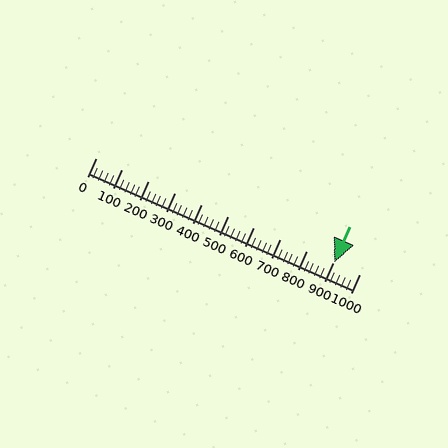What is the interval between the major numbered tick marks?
The major tick marks are spaced 100 units apart.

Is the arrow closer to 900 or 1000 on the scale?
The arrow is closer to 900.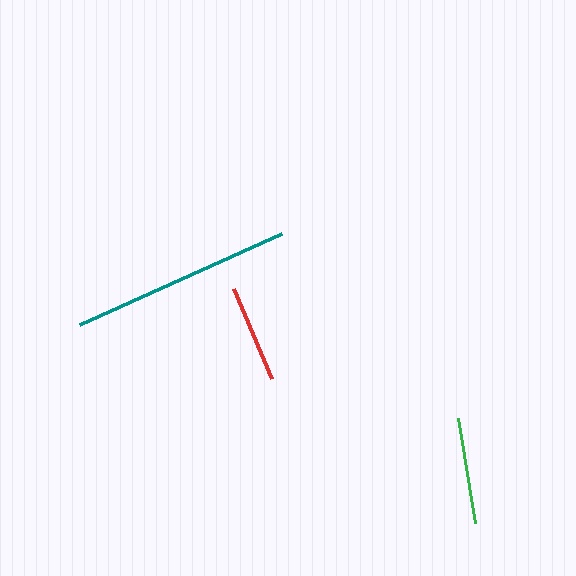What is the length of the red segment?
The red segment is approximately 98 pixels long.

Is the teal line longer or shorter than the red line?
The teal line is longer than the red line.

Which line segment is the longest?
The teal line is the longest at approximately 222 pixels.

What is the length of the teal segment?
The teal segment is approximately 222 pixels long.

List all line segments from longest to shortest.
From longest to shortest: teal, green, red.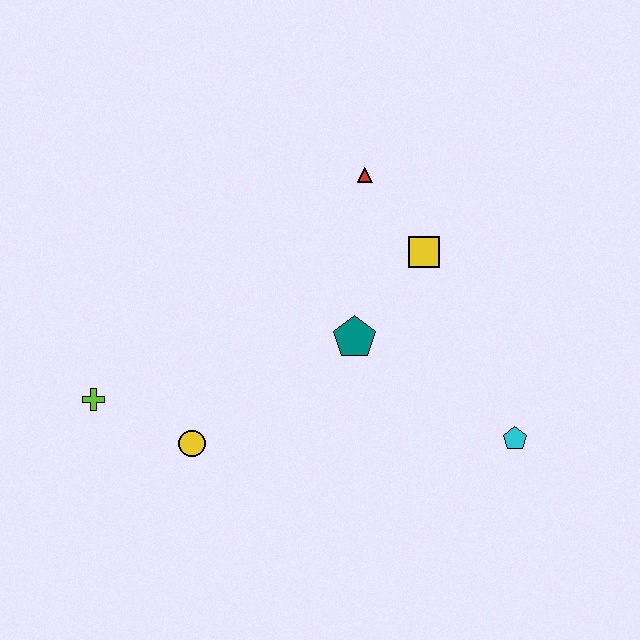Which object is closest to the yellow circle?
The lime cross is closest to the yellow circle.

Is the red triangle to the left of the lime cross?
No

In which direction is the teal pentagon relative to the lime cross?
The teal pentagon is to the right of the lime cross.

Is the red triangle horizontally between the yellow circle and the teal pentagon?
No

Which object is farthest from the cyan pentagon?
The lime cross is farthest from the cyan pentagon.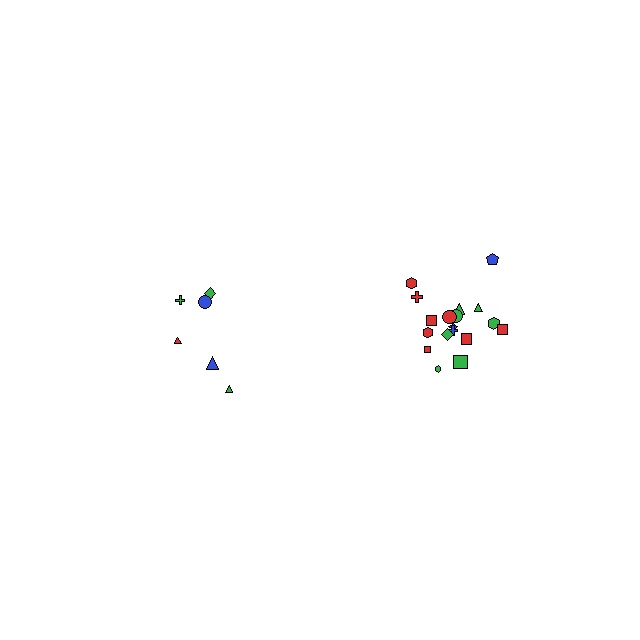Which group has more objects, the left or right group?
The right group.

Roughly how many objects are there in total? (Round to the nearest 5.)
Roughly 25 objects in total.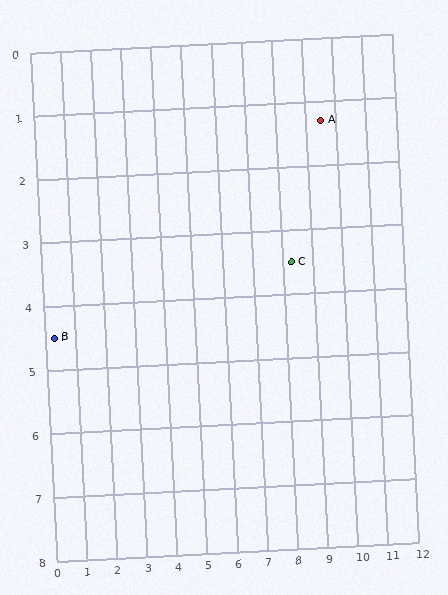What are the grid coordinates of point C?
Point C is at approximately (8.3, 3.5).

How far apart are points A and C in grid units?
Points A and C are about 2.5 grid units apart.